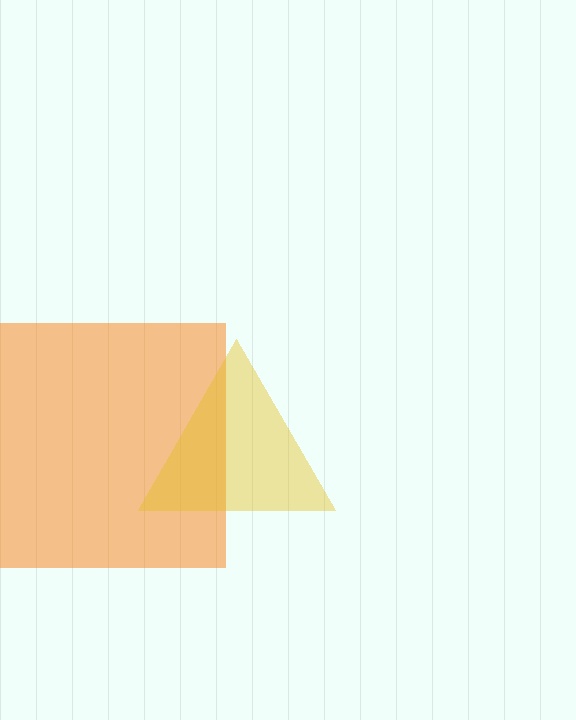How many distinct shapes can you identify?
There are 2 distinct shapes: an orange square, a yellow triangle.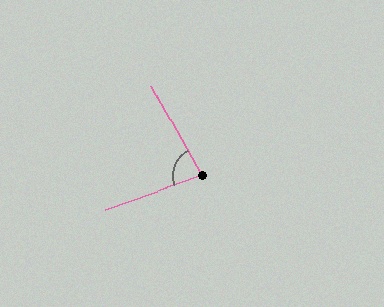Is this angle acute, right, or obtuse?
It is acute.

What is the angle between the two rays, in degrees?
Approximately 80 degrees.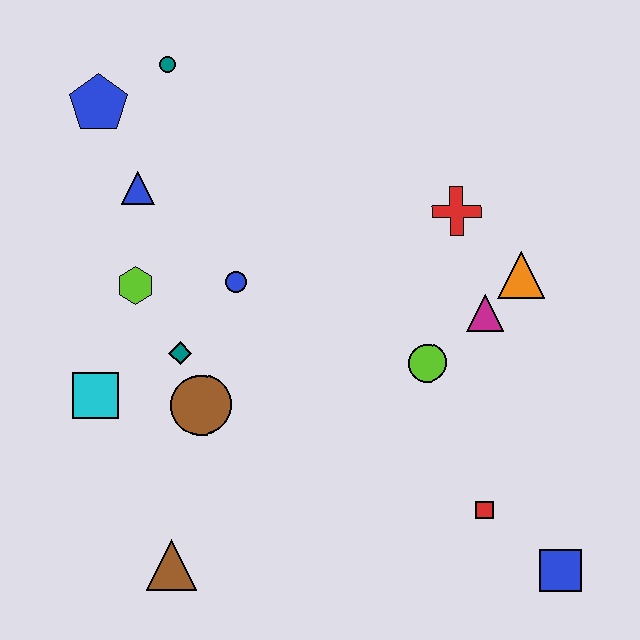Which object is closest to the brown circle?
The teal diamond is closest to the brown circle.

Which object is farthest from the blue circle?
The blue square is farthest from the blue circle.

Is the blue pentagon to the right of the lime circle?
No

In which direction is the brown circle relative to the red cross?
The brown circle is to the left of the red cross.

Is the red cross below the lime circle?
No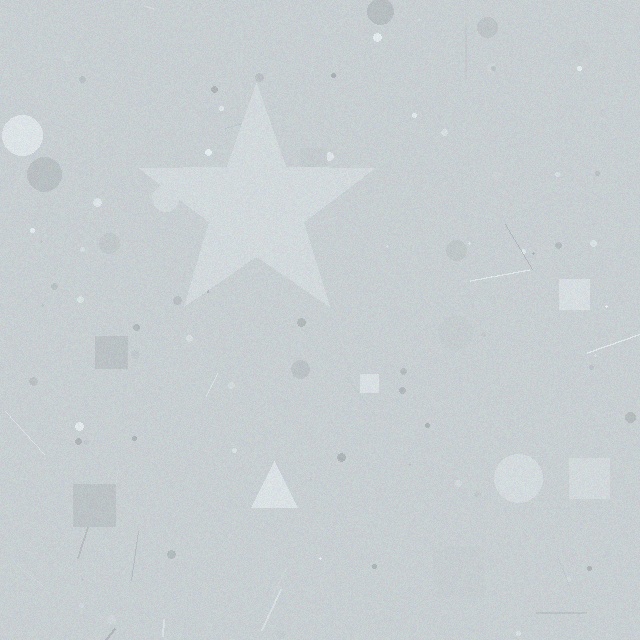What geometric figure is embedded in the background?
A star is embedded in the background.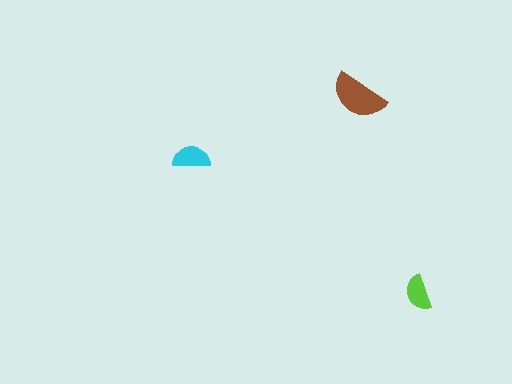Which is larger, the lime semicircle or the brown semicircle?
The brown one.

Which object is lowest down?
The lime semicircle is bottommost.